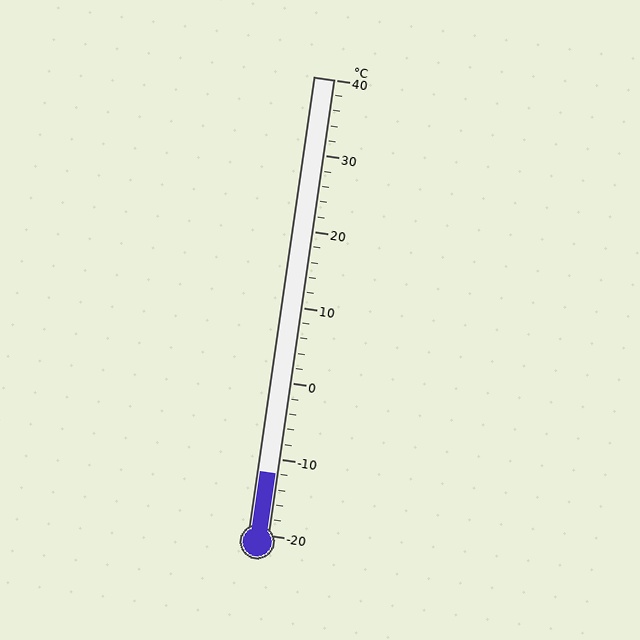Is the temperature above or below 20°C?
The temperature is below 20°C.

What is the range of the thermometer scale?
The thermometer scale ranges from -20°C to 40°C.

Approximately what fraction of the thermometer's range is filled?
The thermometer is filled to approximately 15% of its range.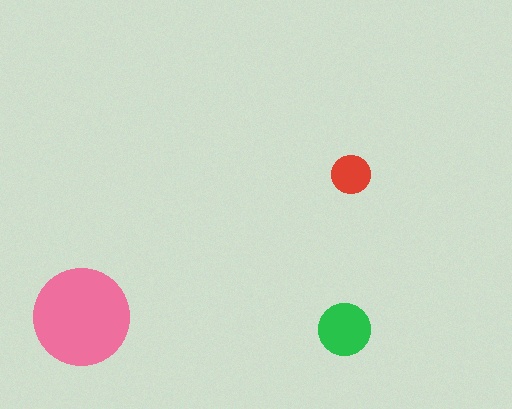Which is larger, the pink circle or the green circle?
The pink one.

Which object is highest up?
The red circle is topmost.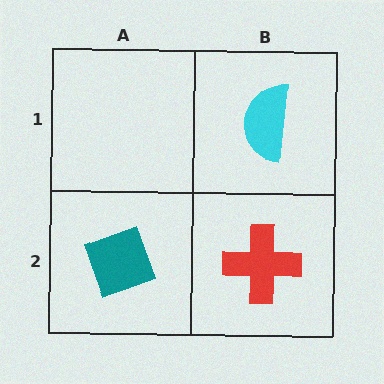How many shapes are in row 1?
1 shape.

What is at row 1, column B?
A cyan semicircle.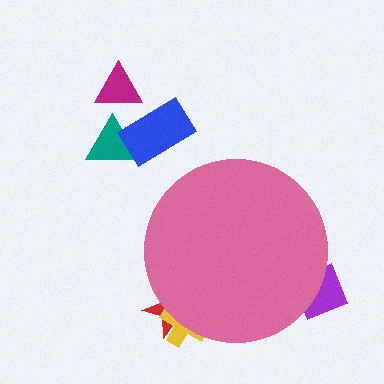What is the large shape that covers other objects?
A pink circle.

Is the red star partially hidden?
Yes, the red star is partially hidden behind the pink circle.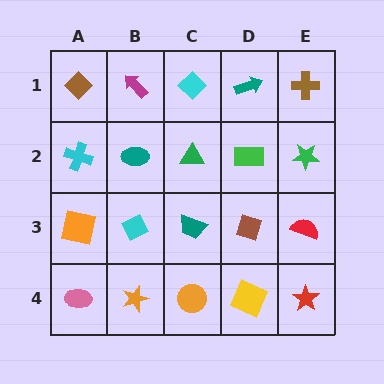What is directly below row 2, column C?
A teal trapezoid.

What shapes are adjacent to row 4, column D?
A brown diamond (row 3, column D), an orange circle (row 4, column C), a red star (row 4, column E).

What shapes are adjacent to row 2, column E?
A brown cross (row 1, column E), a red semicircle (row 3, column E), a green rectangle (row 2, column D).